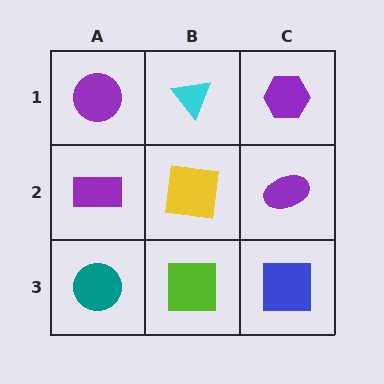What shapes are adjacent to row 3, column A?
A purple rectangle (row 2, column A), a lime square (row 3, column B).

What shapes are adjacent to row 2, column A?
A purple circle (row 1, column A), a teal circle (row 3, column A), a yellow square (row 2, column B).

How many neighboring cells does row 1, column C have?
2.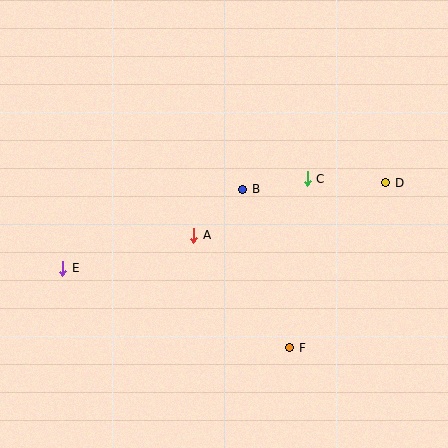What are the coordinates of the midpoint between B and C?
The midpoint between B and C is at (275, 184).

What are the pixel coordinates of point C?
Point C is at (307, 179).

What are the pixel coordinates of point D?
Point D is at (386, 183).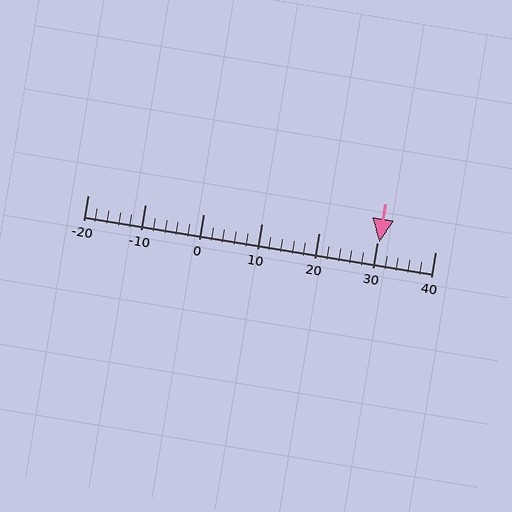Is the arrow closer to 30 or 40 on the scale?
The arrow is closer to 30.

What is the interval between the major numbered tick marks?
The major tick marks are spaced 10 units apart.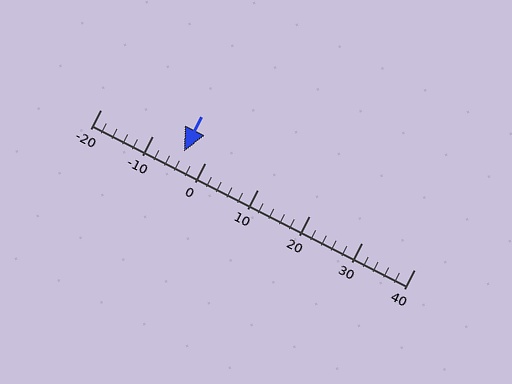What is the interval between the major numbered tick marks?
The major tick marks are spaced 10 units apart.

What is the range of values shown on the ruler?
The ruler shows values from -20 to 40.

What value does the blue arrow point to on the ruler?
The blue arrow points to approximately -4.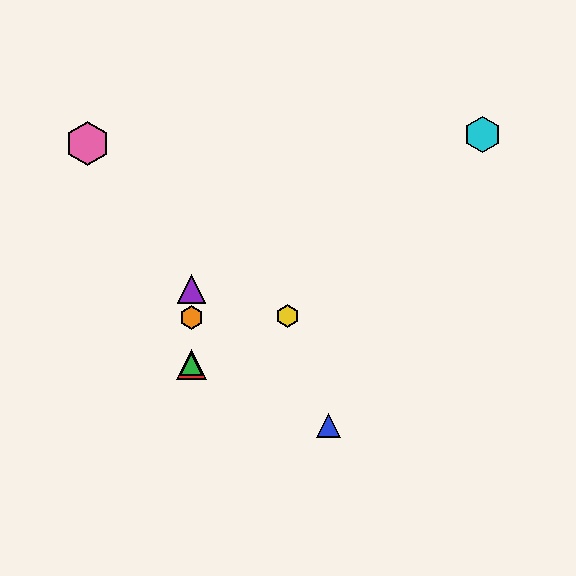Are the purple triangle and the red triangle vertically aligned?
Yes, both are at x≈191.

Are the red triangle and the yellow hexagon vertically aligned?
No, the red triangle is at x≈191 and the yellow hexagon is at x≈287.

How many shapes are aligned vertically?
4 shapes (the red triangle, the green triangle, the purple triangle, the orange hexagon) are aligned vertically.